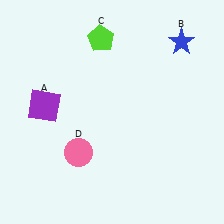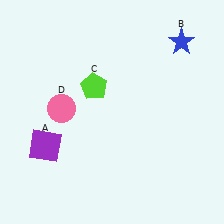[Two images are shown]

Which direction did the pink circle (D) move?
The pink circle (D) moved up.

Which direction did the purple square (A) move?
The purple square (A) moved down.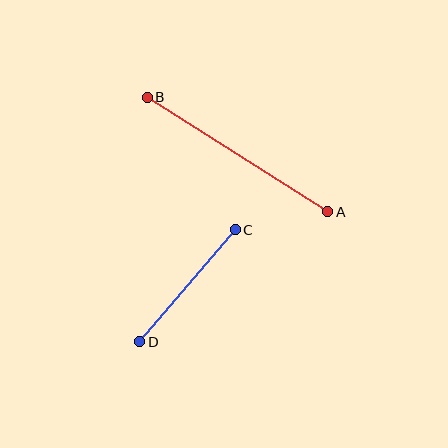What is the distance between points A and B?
The distance is approximately 214 pixels.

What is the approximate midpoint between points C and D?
The midpoint is at approximately (187, 286) pixels.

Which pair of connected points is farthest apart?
Points A and B are farthest apart.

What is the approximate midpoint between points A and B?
The midpoint is at approximately (237, 155) pixels.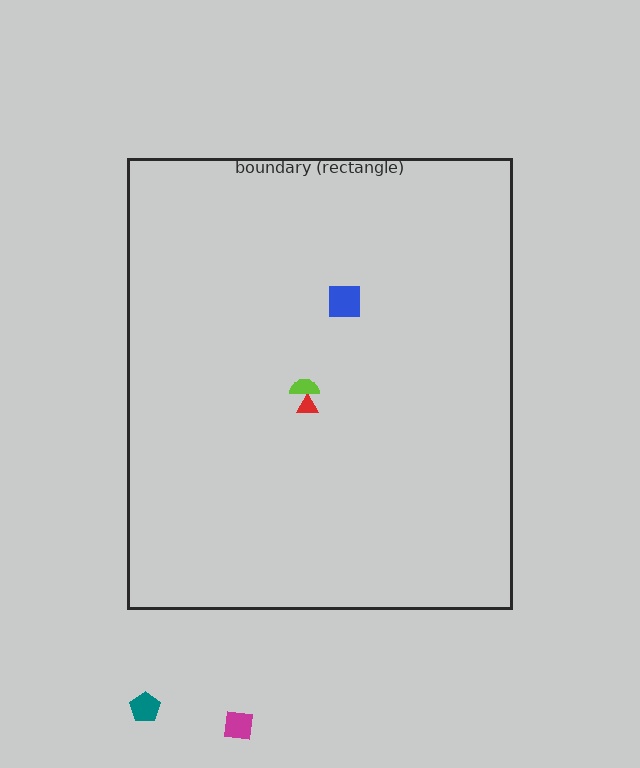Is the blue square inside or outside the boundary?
Inside.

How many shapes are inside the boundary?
3 inside, 2 outside.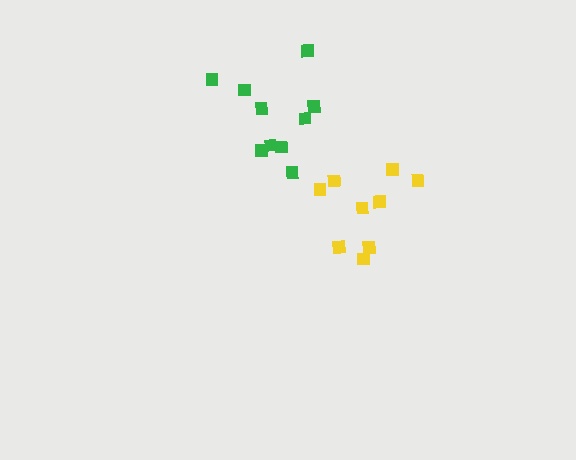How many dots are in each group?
Group 1: 9 dots, Group 2: 10 dots (19 total).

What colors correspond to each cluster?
The clusters are colored: yellow, green.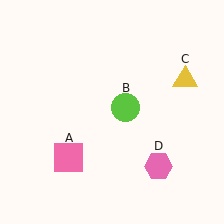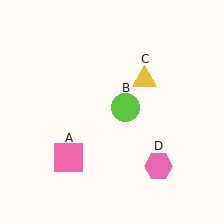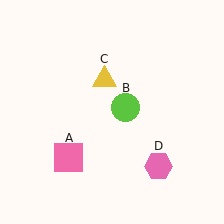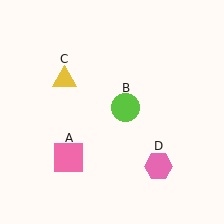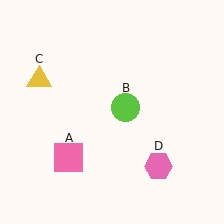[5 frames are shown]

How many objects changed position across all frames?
1 object changed position: yellow triangle (object C).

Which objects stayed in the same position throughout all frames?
Pink square (object A) and lime circle (object B) and pink hexagon (object D) remained stationary.